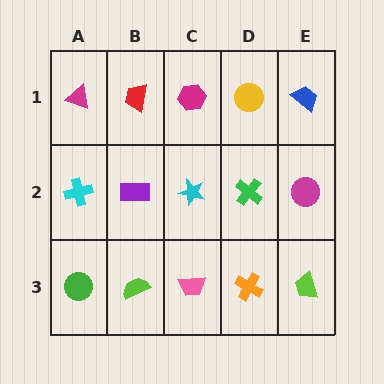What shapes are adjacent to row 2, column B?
A red trapezoid (row 1, column B), a lime semicircle (row 3, column B), a cyan cross (row 2, column A), a cyan star (row 2, column C).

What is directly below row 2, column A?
A green circle.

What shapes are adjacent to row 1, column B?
A purple rectangle (row 2, column B), a magenta triangle (row 1, column A), a magenta hexagon (row 1, column C).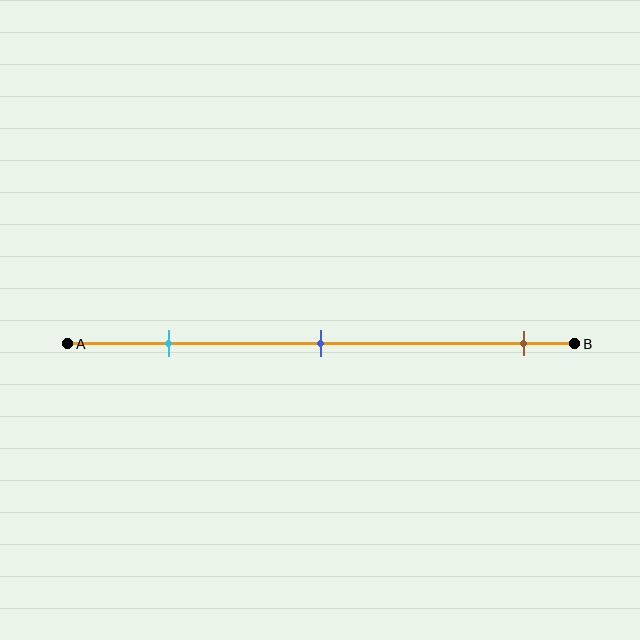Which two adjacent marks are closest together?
The cyan and blue marks are the closest adjacent pair.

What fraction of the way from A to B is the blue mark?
The blue mark is approximately 50% (0.5) of the way from A to B.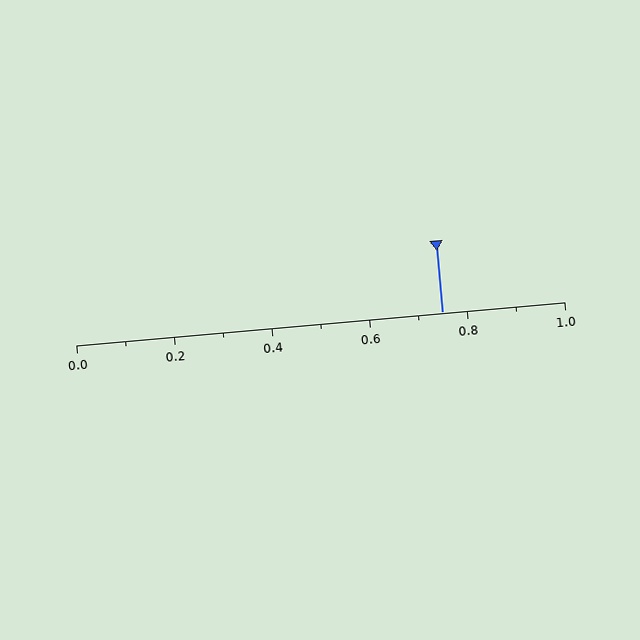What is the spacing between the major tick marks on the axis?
The major ticks are spaced 0.2 apart.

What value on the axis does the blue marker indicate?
The marker indicates approximately 0.75.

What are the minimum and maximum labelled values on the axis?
The axis runs from 0.0 to 1.0.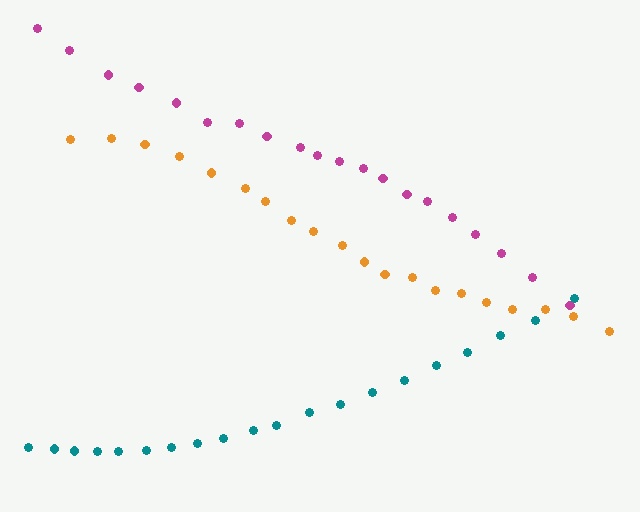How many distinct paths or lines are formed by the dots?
There are 3 distinct paths.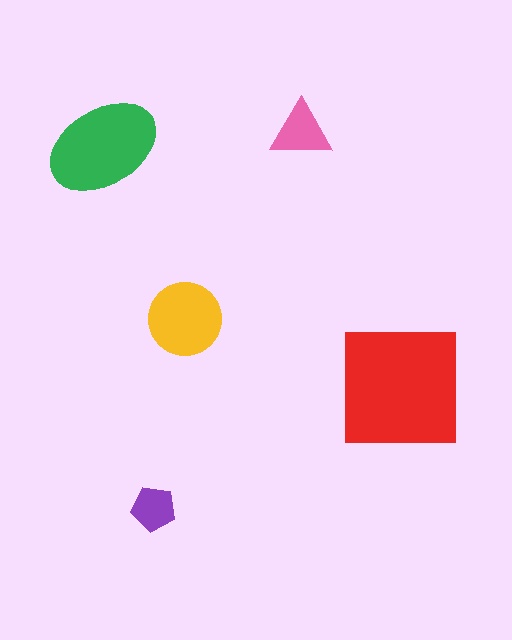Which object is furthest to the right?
The red square is rightmost.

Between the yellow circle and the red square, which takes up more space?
The red square.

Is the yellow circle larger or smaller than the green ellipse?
Smaller.